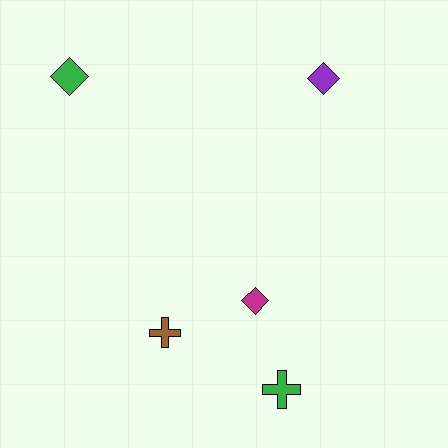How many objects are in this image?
There are 5 objects.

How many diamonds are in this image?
There are 3 diamonds.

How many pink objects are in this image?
There are no pink objects.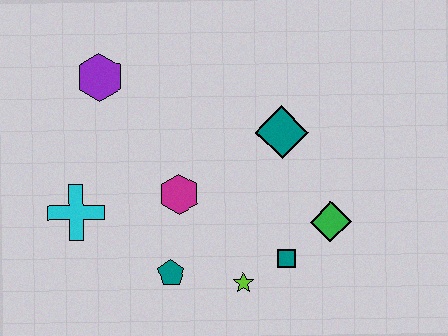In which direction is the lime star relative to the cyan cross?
The lime star is to the right of the cyan cross.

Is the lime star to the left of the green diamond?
Yes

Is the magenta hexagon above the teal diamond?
No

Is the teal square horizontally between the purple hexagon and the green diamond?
Yes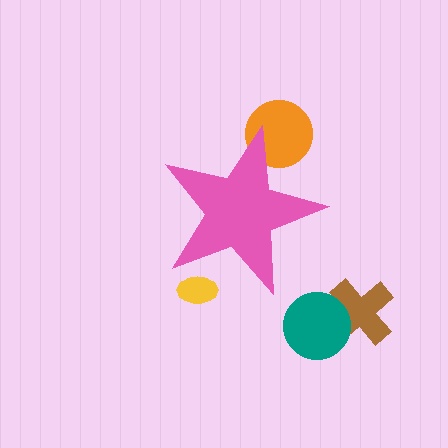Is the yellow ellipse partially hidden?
Yes, the yellow ellipse is partially hidden behind the pink star.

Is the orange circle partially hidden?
Yes, the orange circle is partially hidden behind the pink star.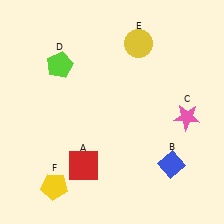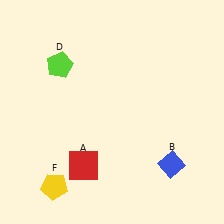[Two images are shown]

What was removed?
The pink star (C), the yellow circle (E) were removed in Image 2.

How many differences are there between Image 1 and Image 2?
There are 2 differences between the two images.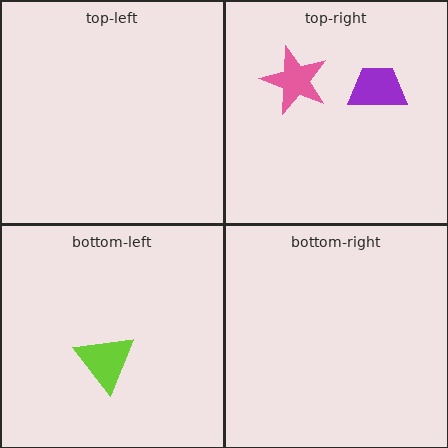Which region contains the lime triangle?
The bottom-left region.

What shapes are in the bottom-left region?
The lime triangle.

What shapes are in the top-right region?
The purple trapezoid, the pink star.